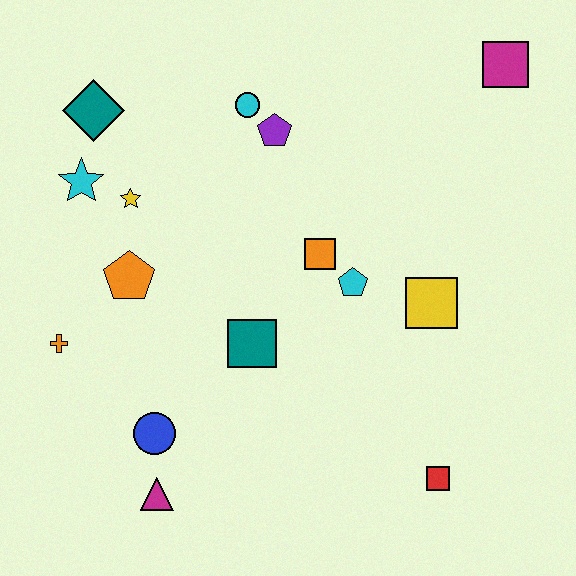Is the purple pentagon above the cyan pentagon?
Yes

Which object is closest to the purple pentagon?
The cyan circle is closest to the purple pentagon.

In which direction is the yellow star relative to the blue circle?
The yellow star is above the blue circle.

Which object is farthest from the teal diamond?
The red square is farthest from the teal diamond.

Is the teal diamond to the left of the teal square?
Yes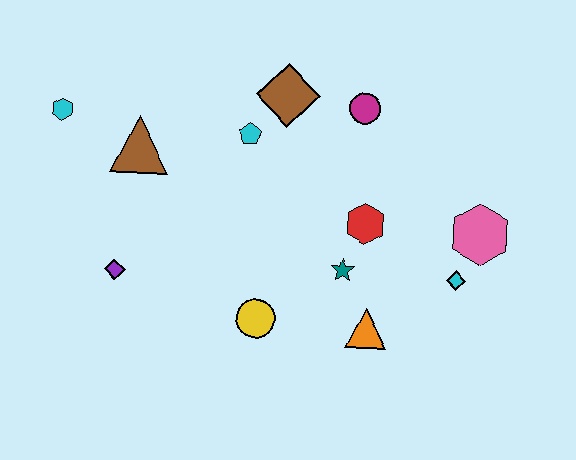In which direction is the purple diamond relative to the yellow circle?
The purple diamond is to the left of the yellow circle.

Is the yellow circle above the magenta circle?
No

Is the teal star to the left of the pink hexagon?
Yes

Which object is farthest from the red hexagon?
The cyan hexagon is farthest from the red hexagon.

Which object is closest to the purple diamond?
The brown triangle is closest to the purple diamond.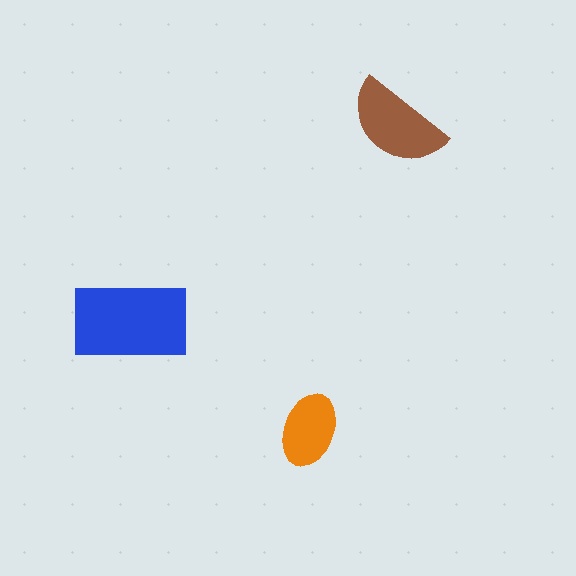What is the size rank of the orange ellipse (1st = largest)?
3rd.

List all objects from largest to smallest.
The blue rectangle, the brown semicircle, the orange ellipse.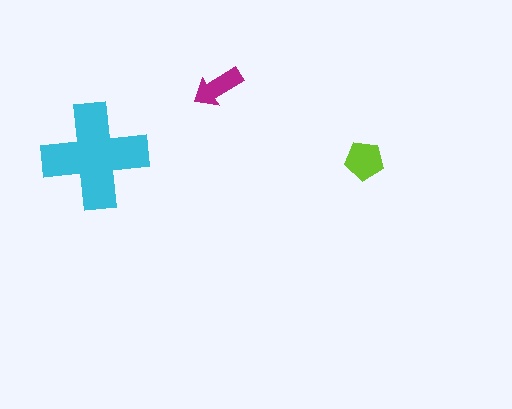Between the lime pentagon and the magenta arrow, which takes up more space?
The lime pentagon.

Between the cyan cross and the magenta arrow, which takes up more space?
The cyan cross.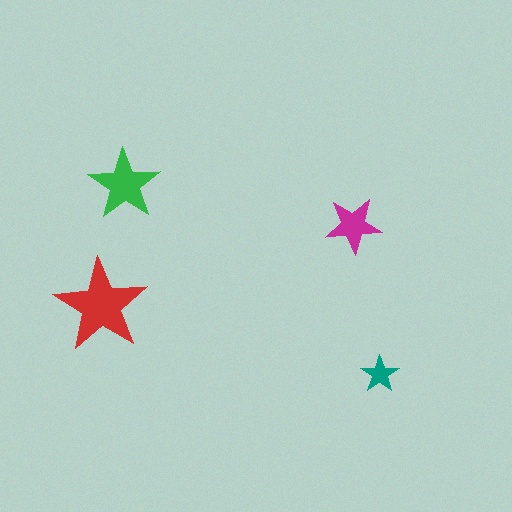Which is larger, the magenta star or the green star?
The green one.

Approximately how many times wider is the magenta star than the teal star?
About 1.5 times wider.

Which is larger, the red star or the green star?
The red one.